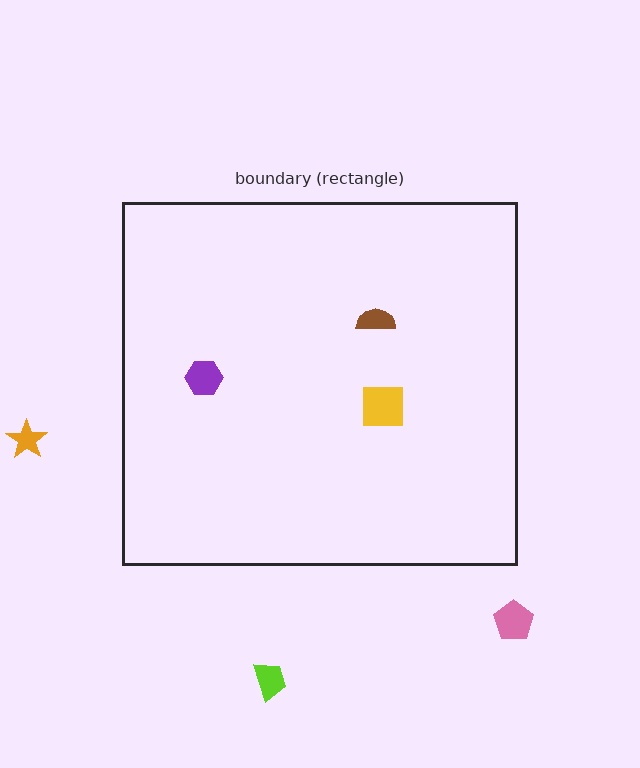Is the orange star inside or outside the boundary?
Outside.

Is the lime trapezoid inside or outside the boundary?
Outside.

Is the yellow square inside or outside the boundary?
Inside.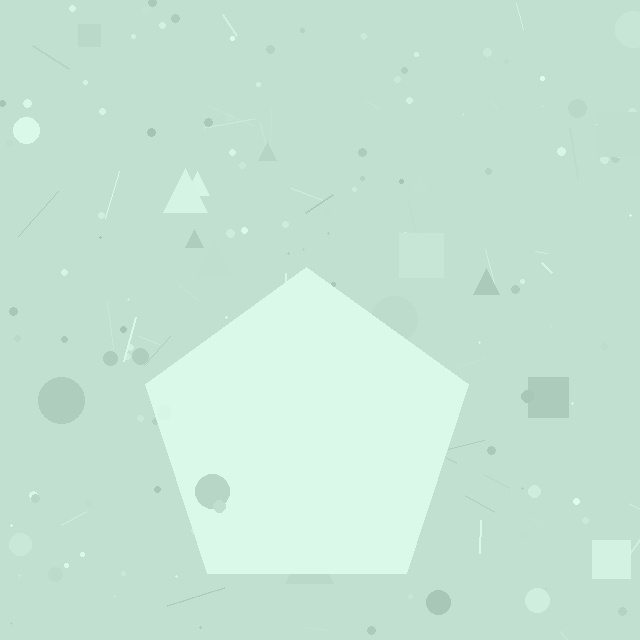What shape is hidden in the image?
A pentagon is hidden in the image.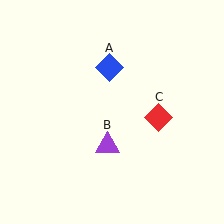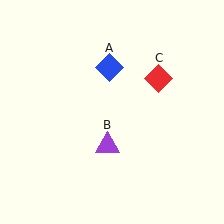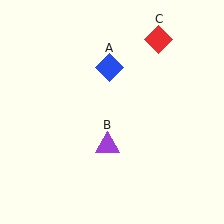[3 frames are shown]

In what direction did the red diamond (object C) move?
The red diamond (object C) moved up.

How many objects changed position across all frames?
1 object changed position: red diamond (object C).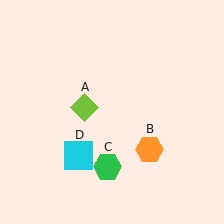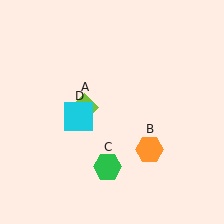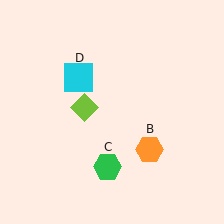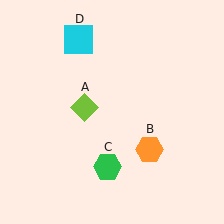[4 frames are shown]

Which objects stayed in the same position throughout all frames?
Lime diamond (object A) and orange hexagon (object B) and green hexagon (object C) remained stationary.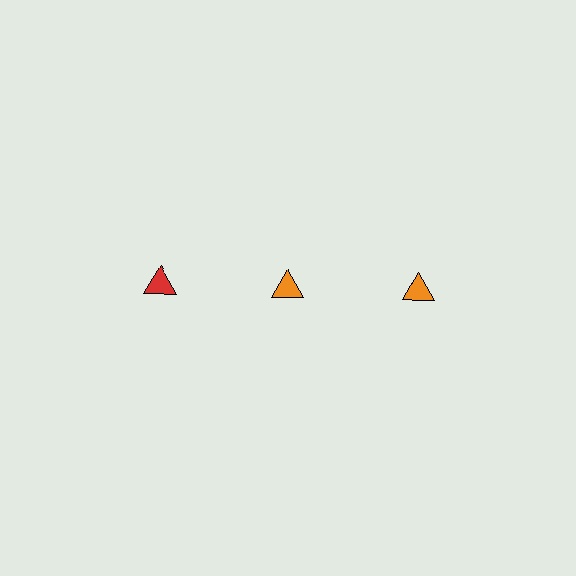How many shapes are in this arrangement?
There are 3 shapes arranged in a grid pattern.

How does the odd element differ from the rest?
It has a different color: red instead of orange.